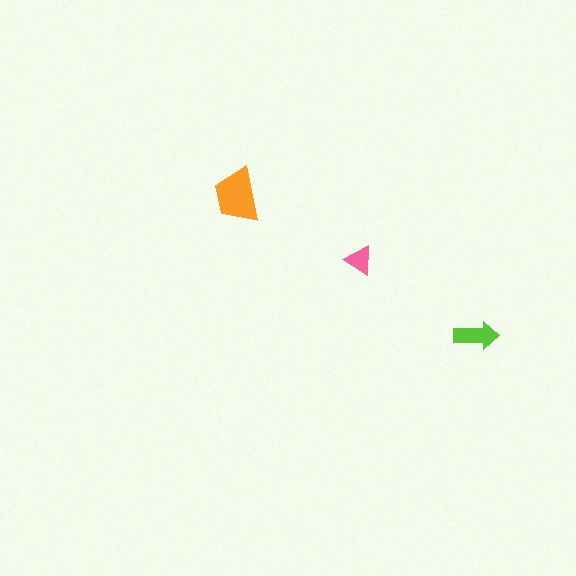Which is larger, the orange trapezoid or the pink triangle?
The orange trapezoid.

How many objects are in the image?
There are 3 objects in the image.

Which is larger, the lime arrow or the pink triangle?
The lime arrow.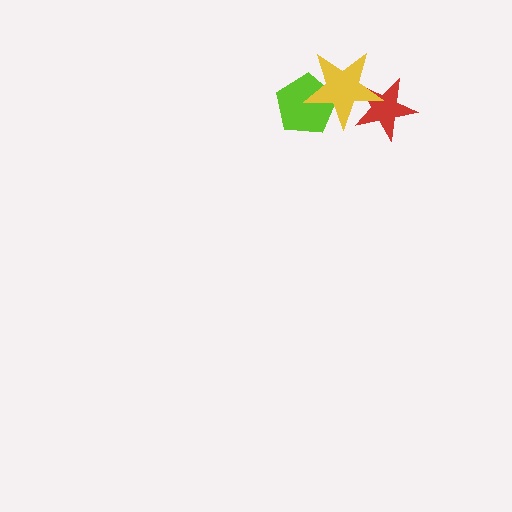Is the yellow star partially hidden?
No, no other shape covers it.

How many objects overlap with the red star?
1 object overlaps with the red star.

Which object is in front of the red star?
The yellow star is in front of the red star.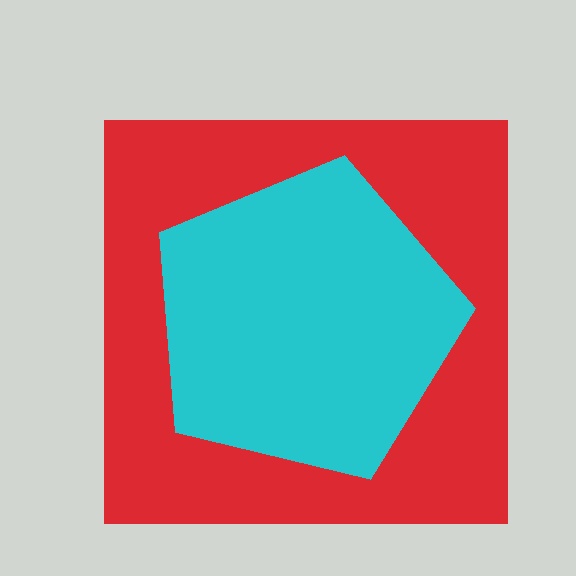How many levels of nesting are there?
2.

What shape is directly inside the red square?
The cyan pentagon.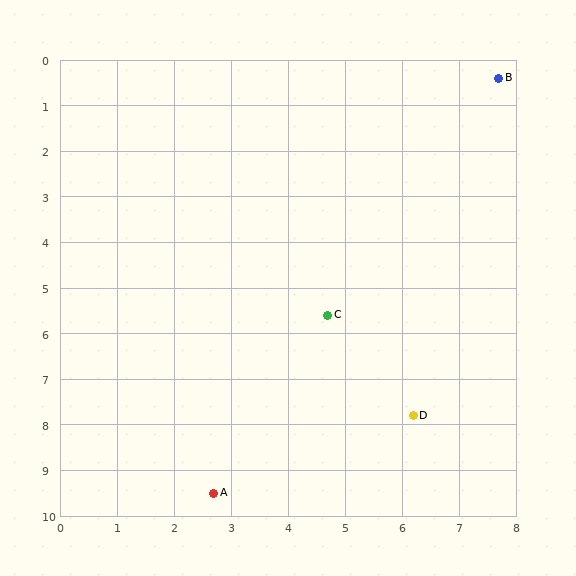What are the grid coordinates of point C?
Point C is at approximately (4.7, 5.6).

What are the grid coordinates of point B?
Point B is at approximately (7.7, 0.4).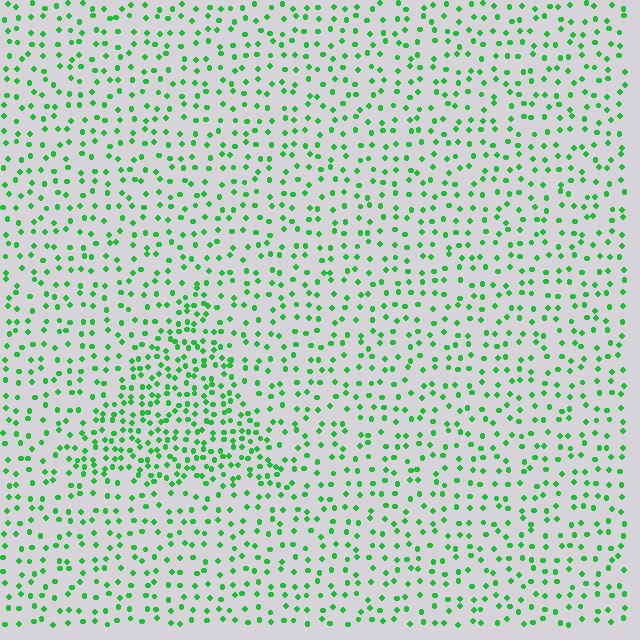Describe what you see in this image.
The image contains small green elements arranged at two different densities. A triangle-shaped region is visible where the elements are more densely packed than the surrounding area.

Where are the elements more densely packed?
The elements are more densely packed inside the triangle boundary.